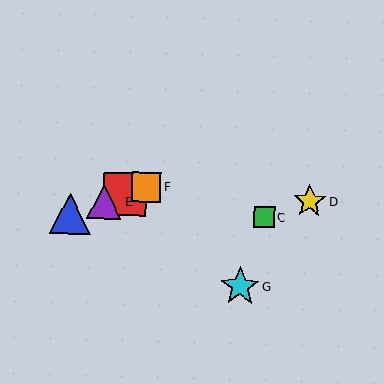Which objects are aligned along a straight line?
Objects A, B, E, F are aligned along a straight line.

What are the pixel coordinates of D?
Object D is at (310, 201).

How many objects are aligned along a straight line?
4 objects (A, B, E, F) are aligned along a straight line.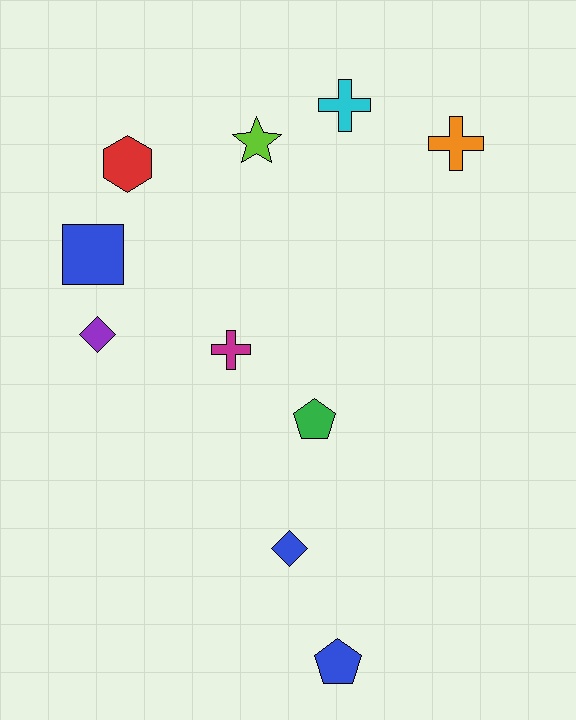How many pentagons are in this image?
There are 2 pentagons.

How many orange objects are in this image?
There is 1 orange object.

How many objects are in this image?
There are 10 objects.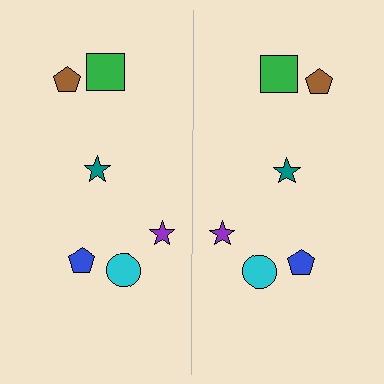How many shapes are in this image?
There are 12 shapes in this image.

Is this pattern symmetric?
Yes, this pattern has bilateral (reflection) symmetry.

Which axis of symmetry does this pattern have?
The pattern has a vertical axis of symmetry running through the center of the image.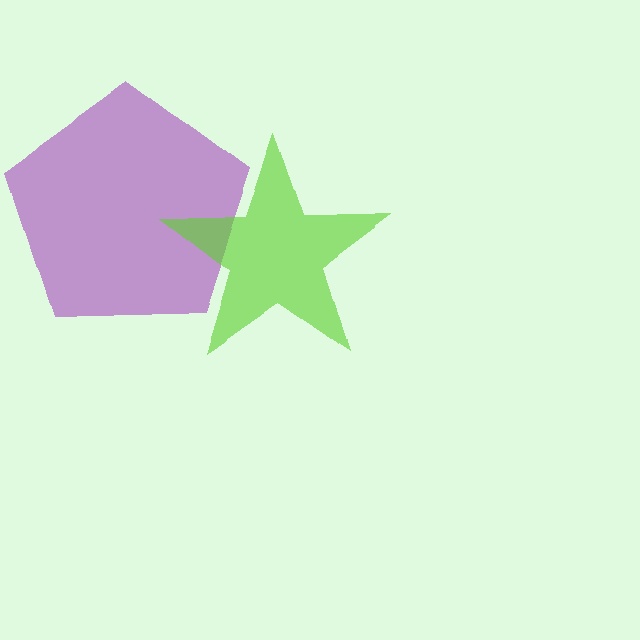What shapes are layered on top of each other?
The layered shapes are: a purple pentagon, a lime star.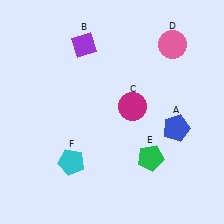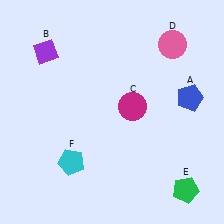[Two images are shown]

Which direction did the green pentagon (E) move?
The green pentagon (E) moved right.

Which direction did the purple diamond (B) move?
The purple diamond (B) moved left.